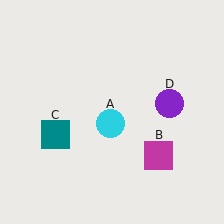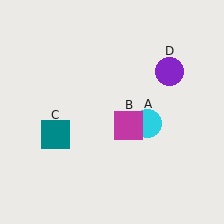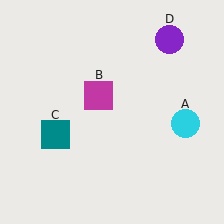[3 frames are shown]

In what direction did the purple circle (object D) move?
The purple circle (object D) moved up.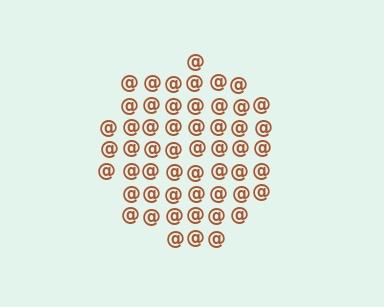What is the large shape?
The large shape is a circle.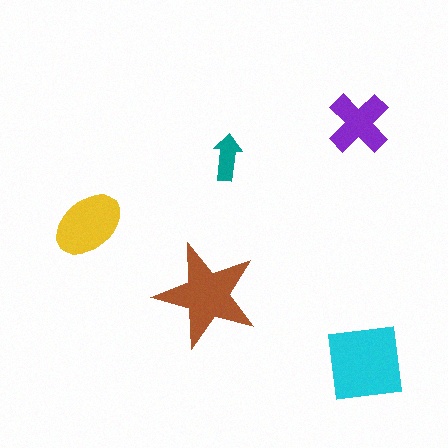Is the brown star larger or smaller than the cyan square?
Smaller.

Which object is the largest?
The cyan square.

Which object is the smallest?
The teal arrow.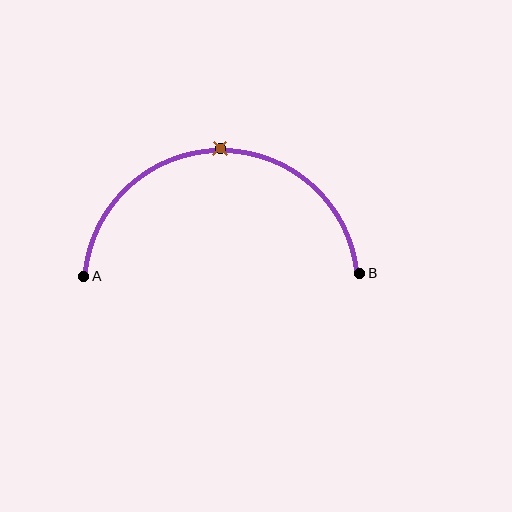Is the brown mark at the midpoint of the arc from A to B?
Yes. The brown mark lies on the arc at equal arc-length from both A and B — it is the arc midpoint.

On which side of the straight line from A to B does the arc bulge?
The arc bulges above the straight line connecting A and B.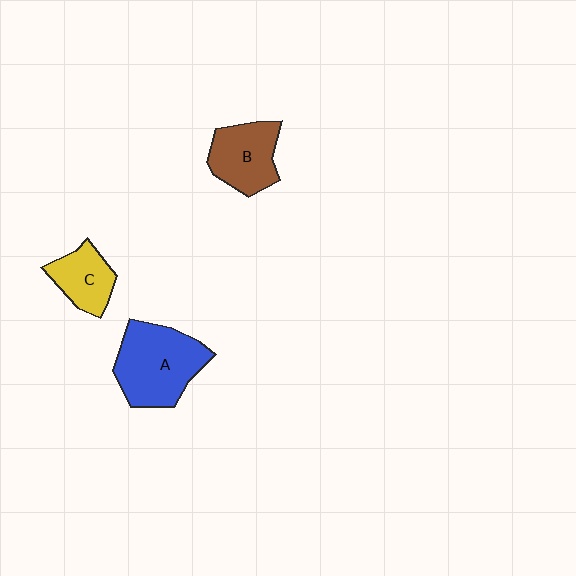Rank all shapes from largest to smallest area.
From largest to smallest: A (blue), B (brown), C (yellow).